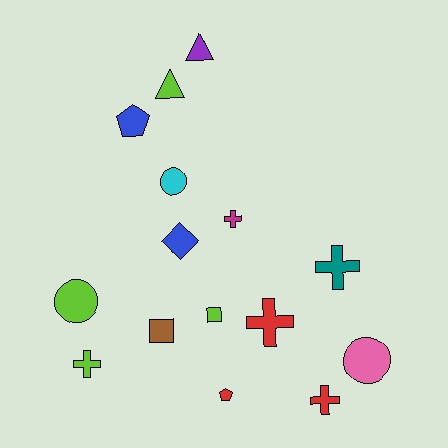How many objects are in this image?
There are 15 objects.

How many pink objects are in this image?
There is 1 pink object.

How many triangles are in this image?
There are 2 triangles.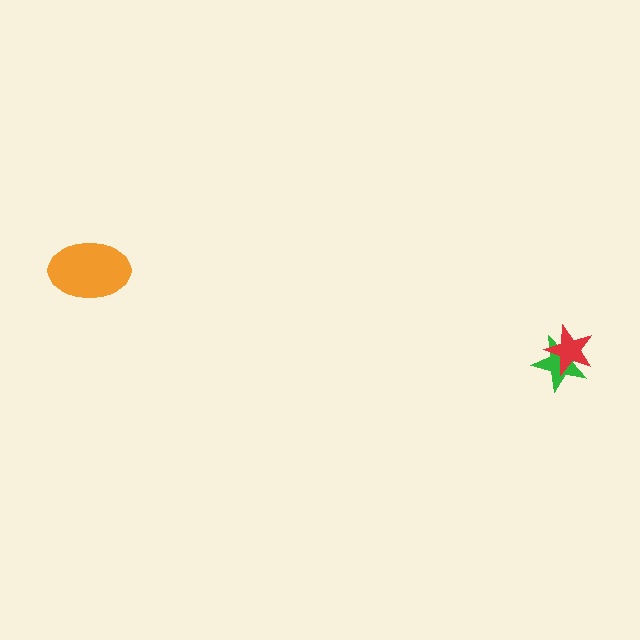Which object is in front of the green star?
The red star is in front of the green star.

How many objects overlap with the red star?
1 object overlaps with the red star.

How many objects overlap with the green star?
1 object overlaps with the green star.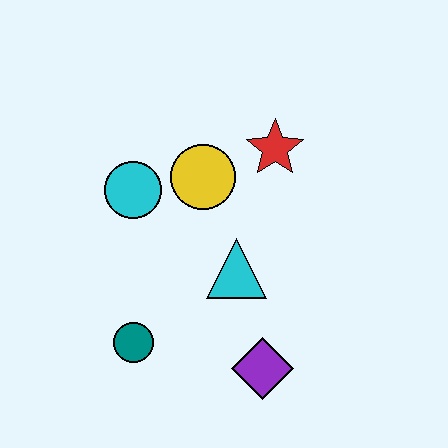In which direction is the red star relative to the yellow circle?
The red star is to the right of the yellow circle.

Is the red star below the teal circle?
No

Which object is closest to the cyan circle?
The yellow circle is closest to the cyan circle.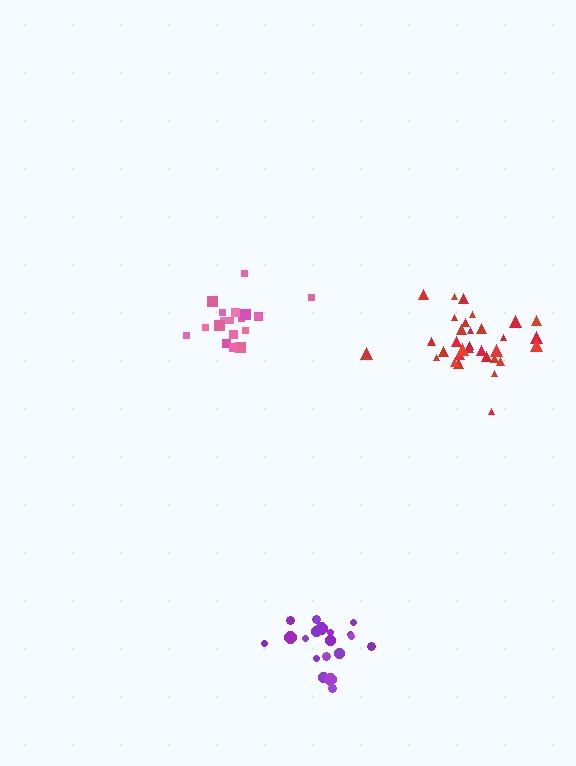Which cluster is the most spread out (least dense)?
Purple.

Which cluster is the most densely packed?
Red.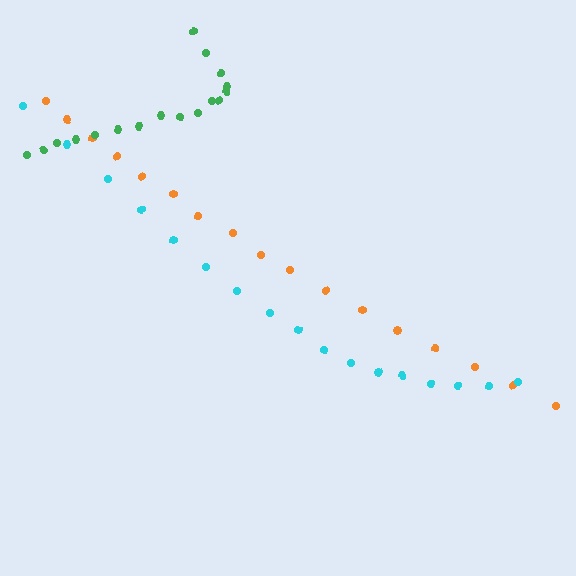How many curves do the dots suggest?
There are 3 distinct paths.